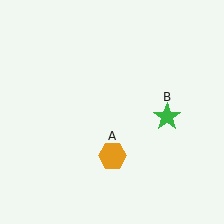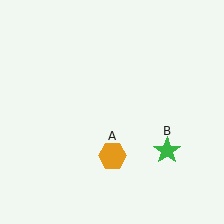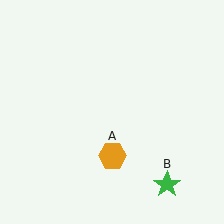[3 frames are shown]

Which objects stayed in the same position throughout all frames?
Orange hexagon (object A) remained stationary.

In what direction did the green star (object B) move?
The green star (object B) moved down.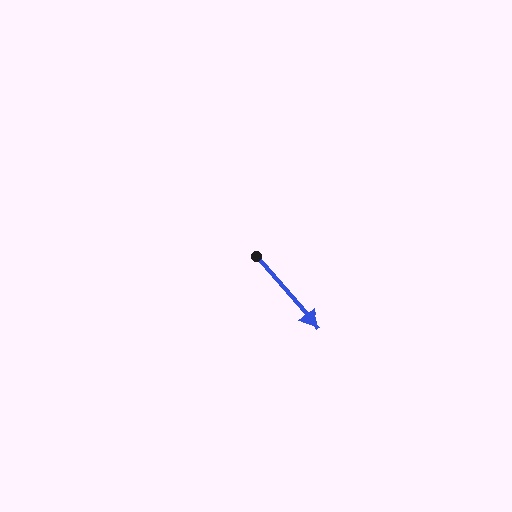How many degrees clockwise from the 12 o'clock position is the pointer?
Approximately 139 degrees.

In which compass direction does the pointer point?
Southeast.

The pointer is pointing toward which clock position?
Roughly 5 o'clock.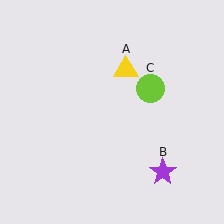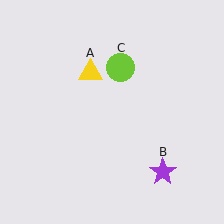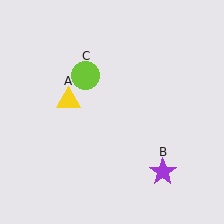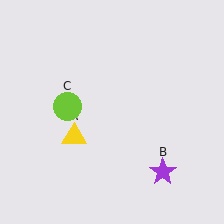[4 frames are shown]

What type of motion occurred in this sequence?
The yellow triangle (object A), lime circle (object C) rotated counterclockwise around the center of the scene.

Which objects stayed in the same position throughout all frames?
Purple star (object B) remained stationary.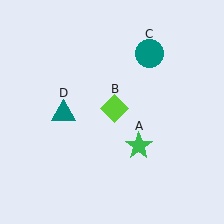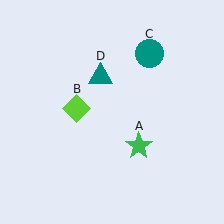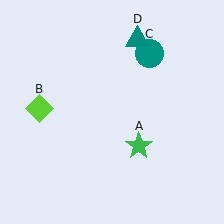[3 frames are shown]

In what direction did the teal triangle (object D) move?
The teal triangle (object D) moved up and to the right.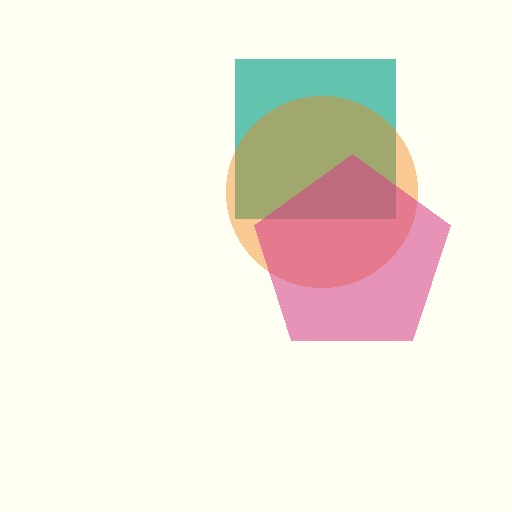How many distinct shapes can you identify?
There are 3 distinct shapes: a teal square, an orange circle, a magenta pentagon.